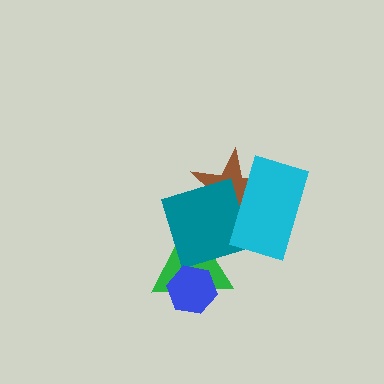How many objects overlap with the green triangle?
2 objects overlap with the green triangle.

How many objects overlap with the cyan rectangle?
2 objects overlap with the cyan rectangle.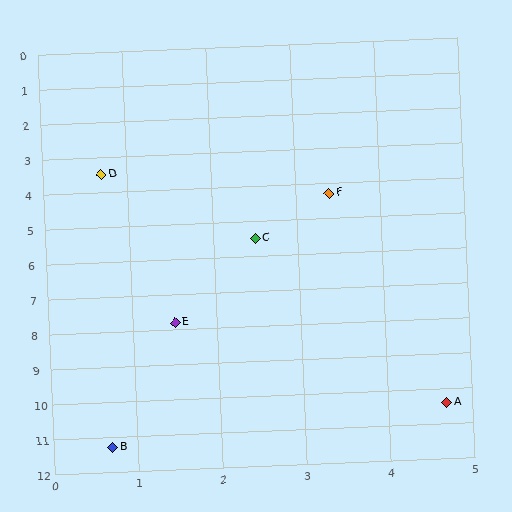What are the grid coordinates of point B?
Point B is at approximately (0.7, 11.3).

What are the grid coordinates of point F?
Point F is at approximately (3.4, 4.3).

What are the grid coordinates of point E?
Point E is at approximately (1.5, 7.8).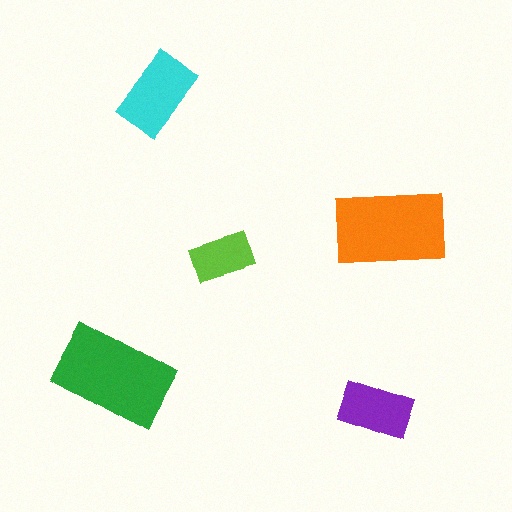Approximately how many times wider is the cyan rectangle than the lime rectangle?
About 1.5 times wider.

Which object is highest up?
The cyan rectangle is topmost.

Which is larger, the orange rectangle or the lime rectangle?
The orange one.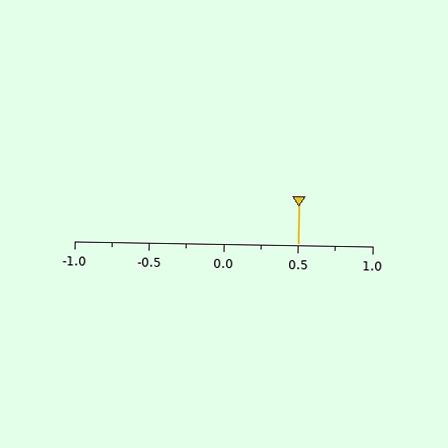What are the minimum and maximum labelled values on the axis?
The axis runs from -1.0 to 1.0.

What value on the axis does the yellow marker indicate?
The marker indicates approximately 0.5.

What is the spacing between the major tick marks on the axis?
The major ticks are spaced 0.5 apart.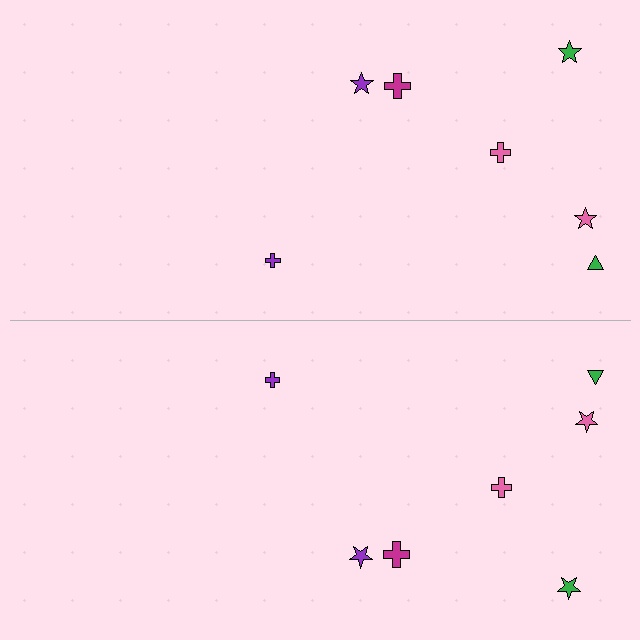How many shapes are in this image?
There are 14 shapes in this image.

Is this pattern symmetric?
Yes, this pattern has bilateral (reflection) symmetry.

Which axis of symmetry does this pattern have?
The pattern has a horizontal axis of symmetry running through the center of the image.